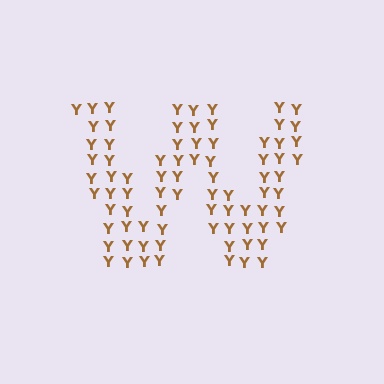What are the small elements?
The small elements are letter Y's.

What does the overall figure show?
The overall figure shows the letter W.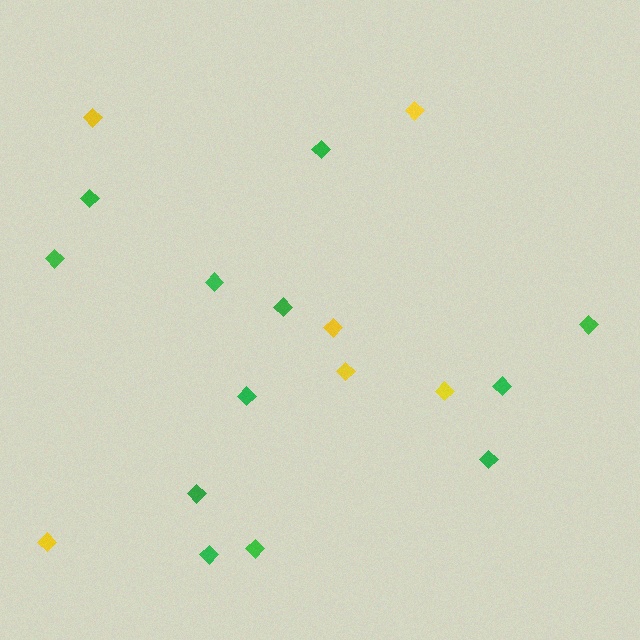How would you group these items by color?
There are 2 groups: one group of green diamonds (12) and one group of yellow diamonds (6).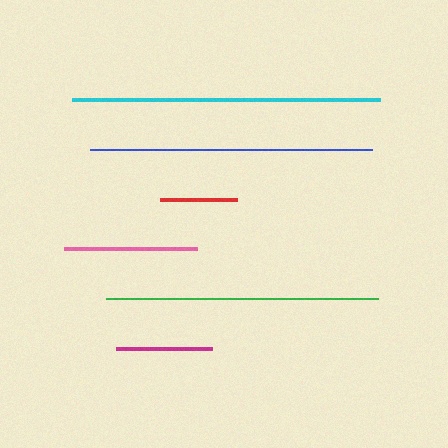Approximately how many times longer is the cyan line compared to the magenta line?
The cyan line is approximately 3.2 times the length of the magenta line.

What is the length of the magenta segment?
The magenta segment is approximately 96 pixels long.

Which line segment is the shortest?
The red line is the shortest at approximately 78 pixels.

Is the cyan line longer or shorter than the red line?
The cyan line is longer than the red line.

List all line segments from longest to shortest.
From longest to shortest: cyan, blue, green, pink, magenta, red.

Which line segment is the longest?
The cyan line is the longest at approximately 308 pixels.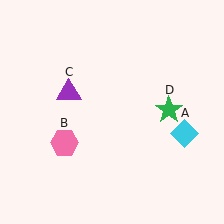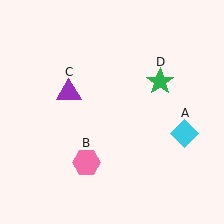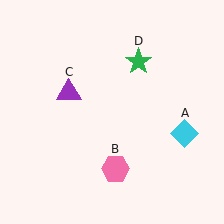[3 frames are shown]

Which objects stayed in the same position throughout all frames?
Cyan diamond (object A) and purple triangle (object C) remained stationary.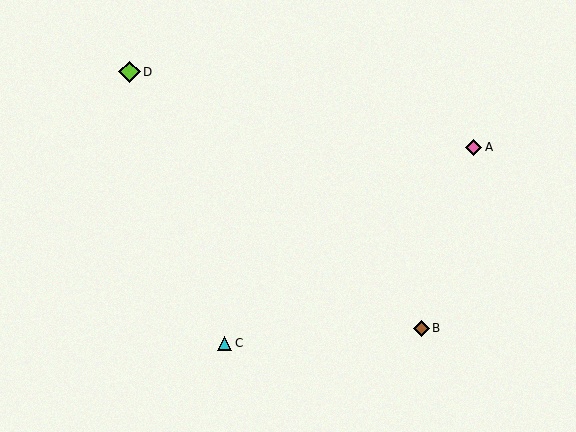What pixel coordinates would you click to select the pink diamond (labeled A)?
Click at (473, 147) to select the pink diamond A.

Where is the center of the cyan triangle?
The center of the cyan triangle is at (225, 343).